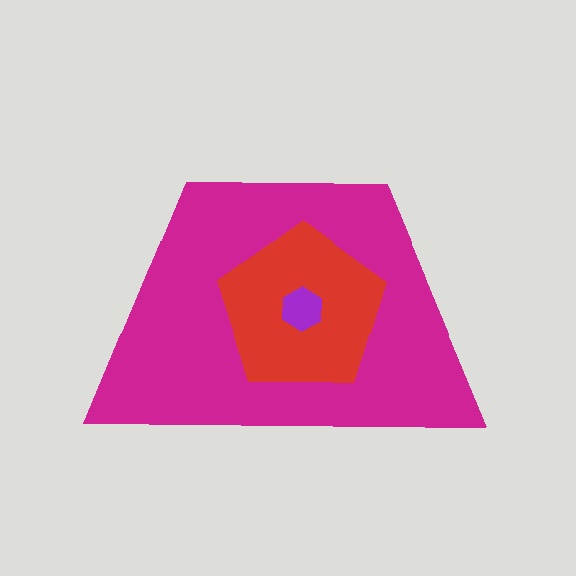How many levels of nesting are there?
3.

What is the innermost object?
The purple hexagon.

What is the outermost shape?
The magenta trapezoid.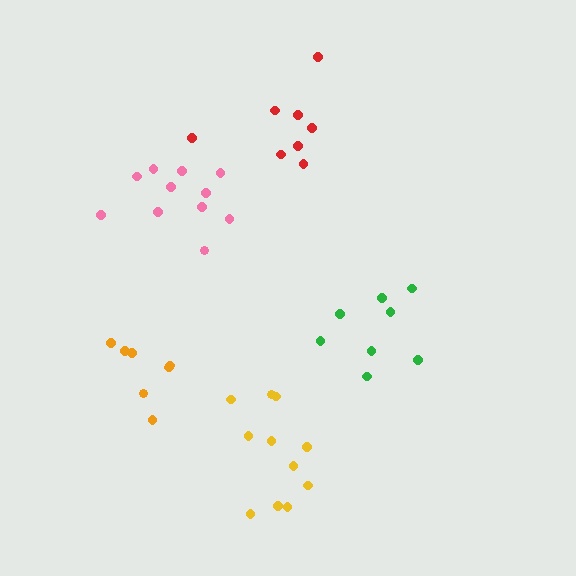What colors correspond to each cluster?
The clusters are colored: orange, green, red, yellow, pink.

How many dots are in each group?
Group 1: 7 dots, Group 2: 8 dots, Group 3: 8 dots, Group 4: 11 dots, Group 5: 11 dots (45 total).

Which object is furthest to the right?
The green cluster is rightmost.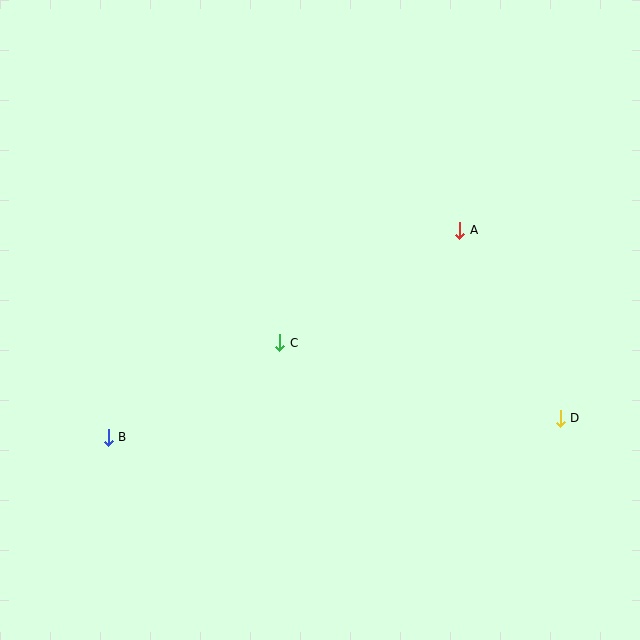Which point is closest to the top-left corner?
Point C is closest to the top-left corner.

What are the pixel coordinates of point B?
Point B is at (108, 437).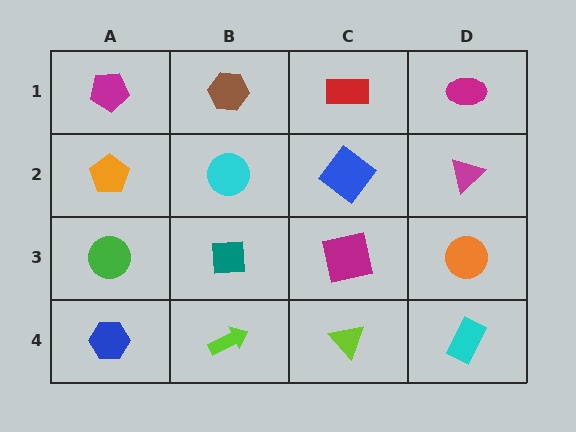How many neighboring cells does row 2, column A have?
3.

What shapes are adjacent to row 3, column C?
A blue diamond (row 2, column C), a lime triangle (row 4, column C), a teal square (row 3, column B), an orange circle (row 3, column D).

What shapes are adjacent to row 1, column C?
A blue diamond (row 2, column C), a brown hexagon (row 1, column B), a magenta ellipse (row 1, column D).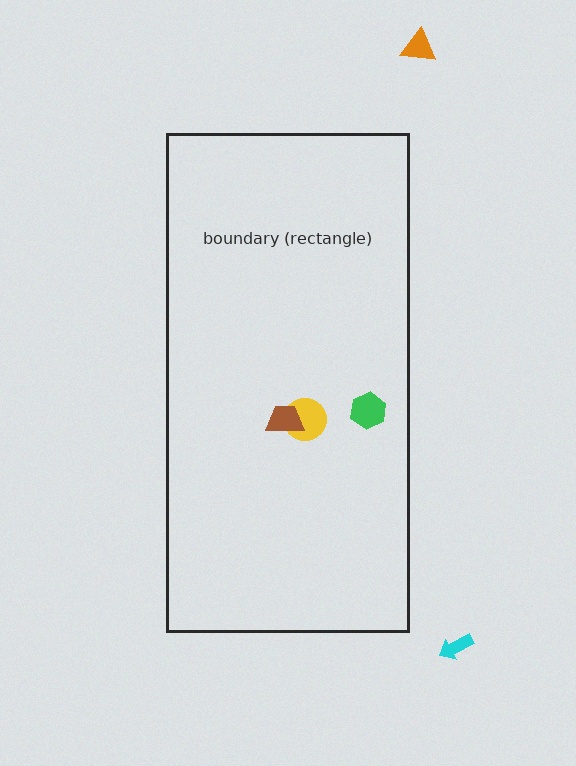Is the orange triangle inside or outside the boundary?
Outside.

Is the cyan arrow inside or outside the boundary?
Outside.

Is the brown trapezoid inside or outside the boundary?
Inside.